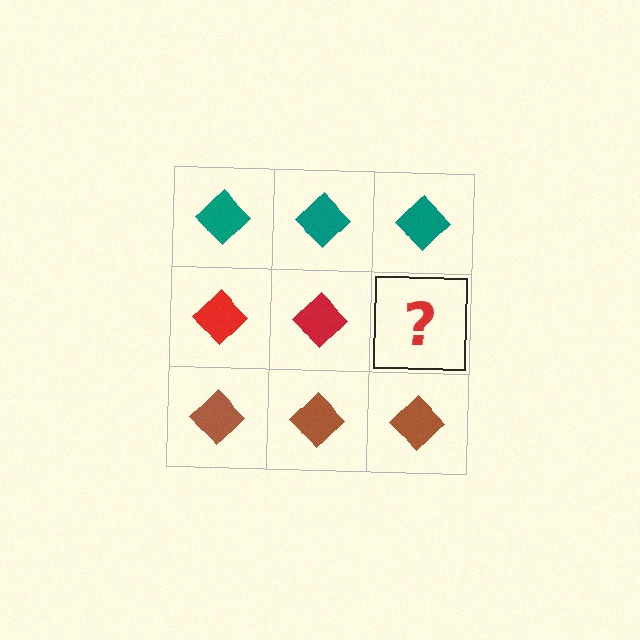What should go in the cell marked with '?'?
The missing cell should contain a red diamond.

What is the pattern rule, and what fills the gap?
The rule is that each row has a consistent color. The gap should be filled with a red diamond.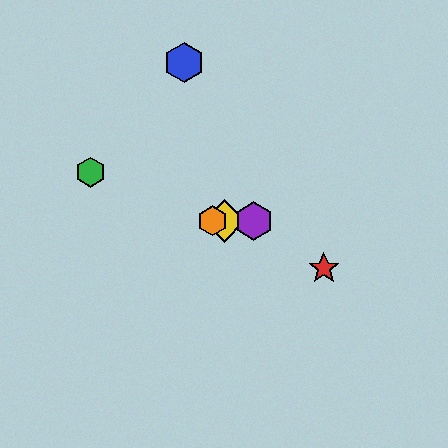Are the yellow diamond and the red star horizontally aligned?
No, the yellow diamond is at y≈221 and the red star is at y≈269.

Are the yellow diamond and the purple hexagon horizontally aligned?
Yes, both are at y≈221.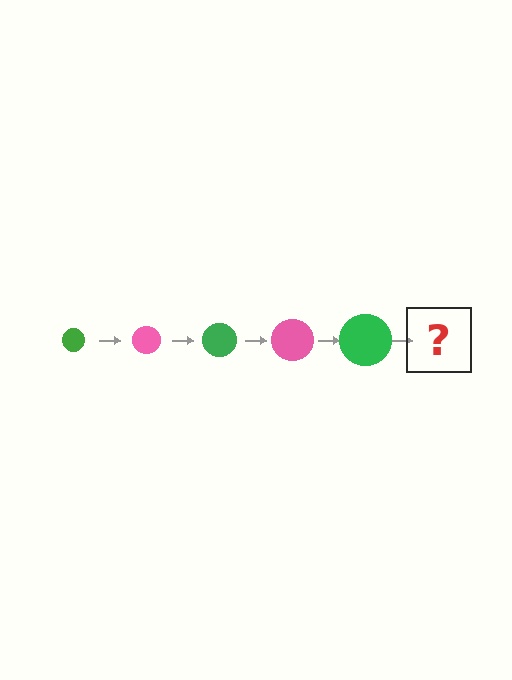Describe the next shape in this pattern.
It should be a pink circle, larger than the previous one.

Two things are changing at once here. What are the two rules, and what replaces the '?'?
The two rules are that the circle grows larger each step and the color cycles through green and pink. The '?' should be a pink circle, larger than the previous one.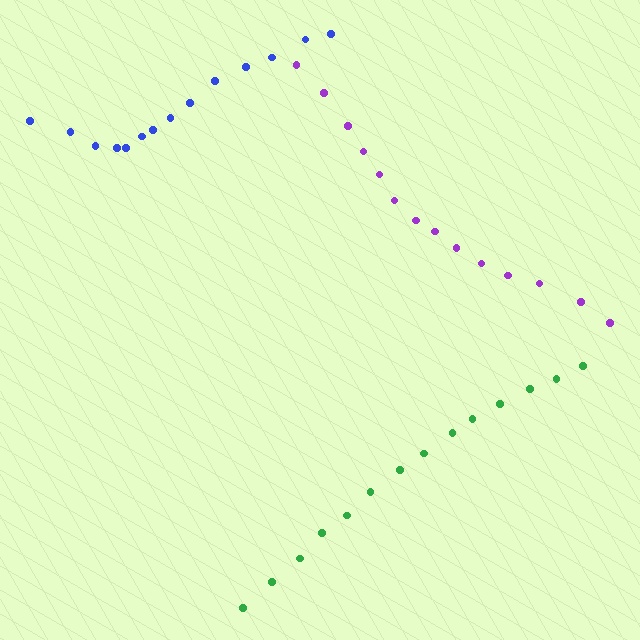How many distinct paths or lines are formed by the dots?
There are 3 distinct paths.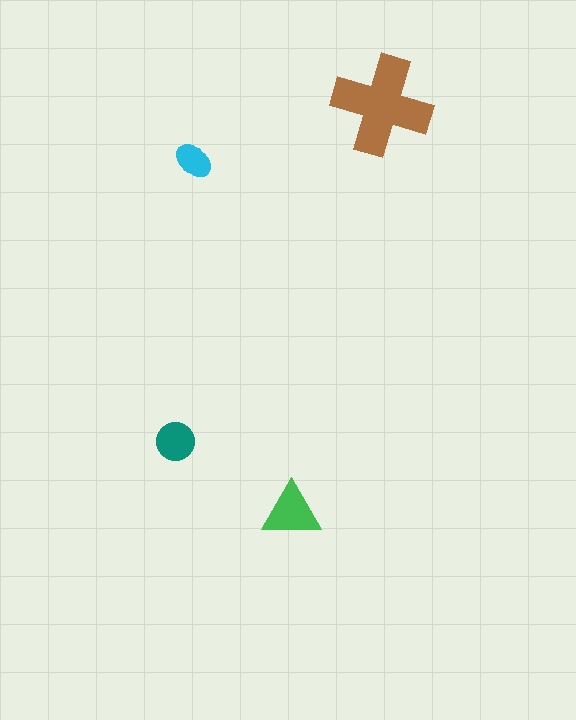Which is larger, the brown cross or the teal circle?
The brown cross.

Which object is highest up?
The brown cross is topmost.